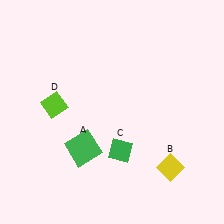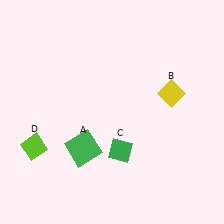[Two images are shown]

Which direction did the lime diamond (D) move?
The lime diamond (D) moved down.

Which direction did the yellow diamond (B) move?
The yellow diamond (B) moved up.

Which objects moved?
The objects that moved are: the yellow diamond (B), the lime diamond (D).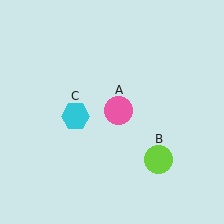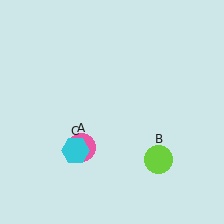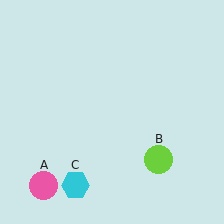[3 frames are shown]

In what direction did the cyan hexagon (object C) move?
The cyan hexagon (object C) moved down.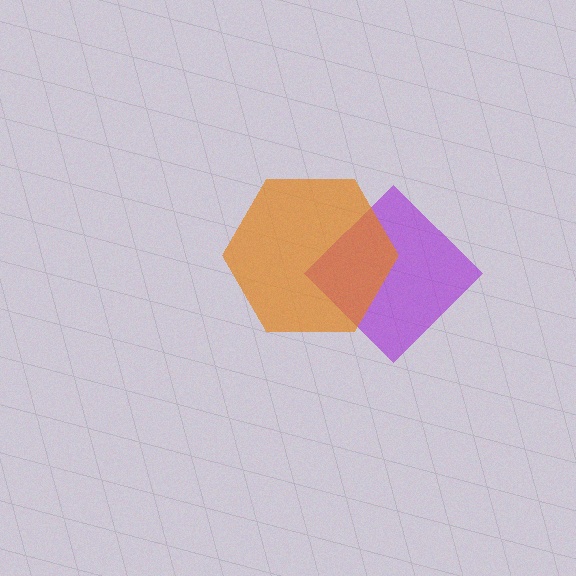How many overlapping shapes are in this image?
There are 2 overlapping shapes in the image.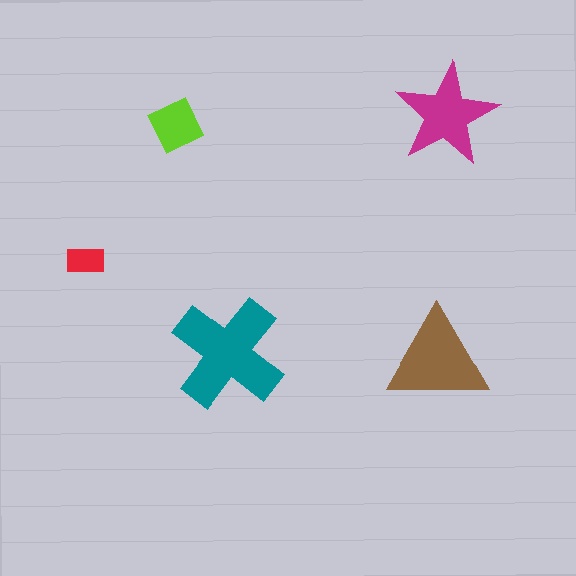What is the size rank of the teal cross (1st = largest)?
1st.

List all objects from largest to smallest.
The teal cross, the brown triangle, the magenta star, the lime diamond, the red rectangle.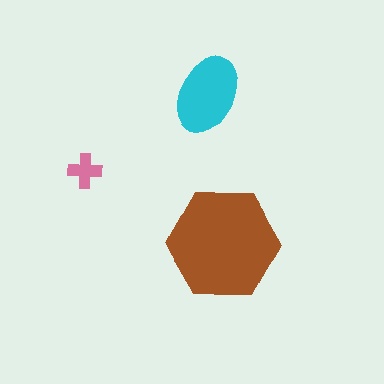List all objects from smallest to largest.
The pink cross, the cyan ellipse, the brown hexagon.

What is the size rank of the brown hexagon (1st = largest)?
1st.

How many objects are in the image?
There are 3 objects in the image.